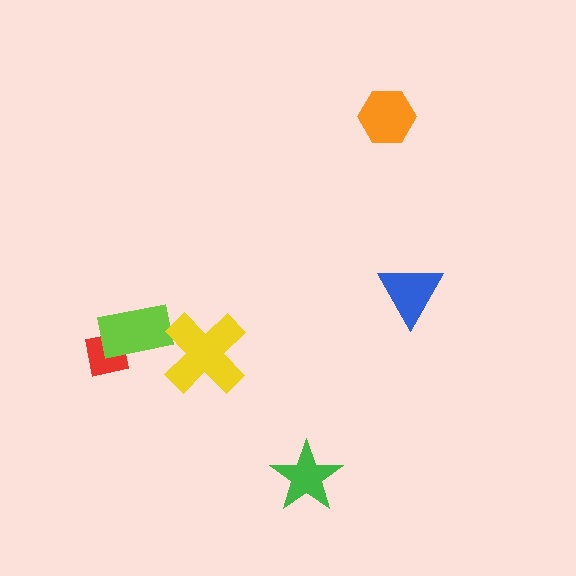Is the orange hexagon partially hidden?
No, no other shape covers it.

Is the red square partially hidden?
Yes, it is partially covered by another shape.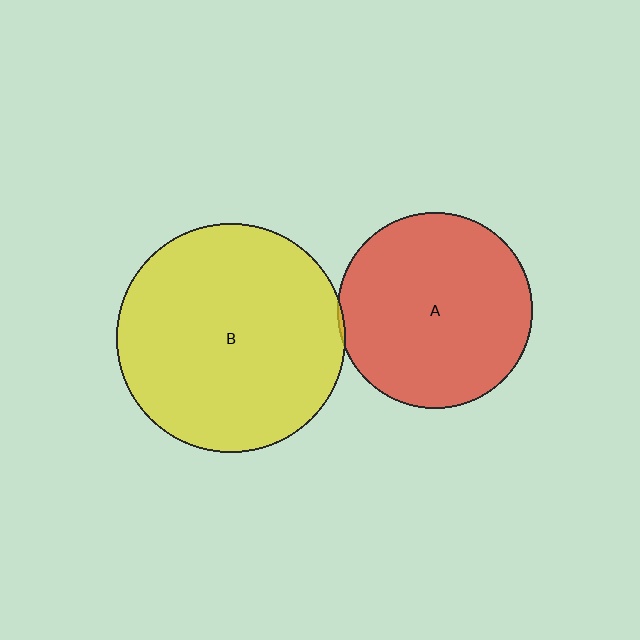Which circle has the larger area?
Circle B (yellow).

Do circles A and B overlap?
Yes.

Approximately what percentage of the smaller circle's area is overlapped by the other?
Approximately 5%.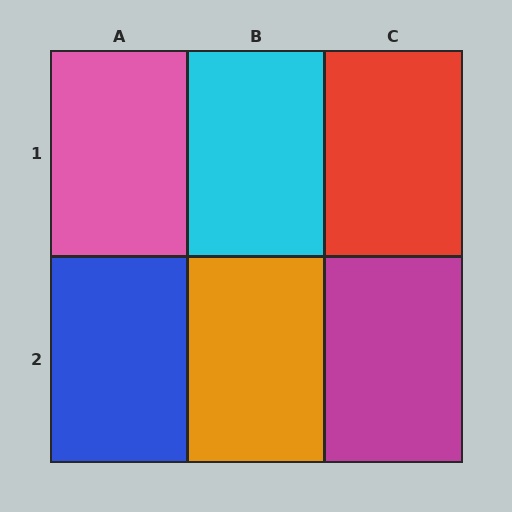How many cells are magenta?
1 cell is magenta.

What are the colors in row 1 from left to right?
Pink, cyan, red.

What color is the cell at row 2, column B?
Orange.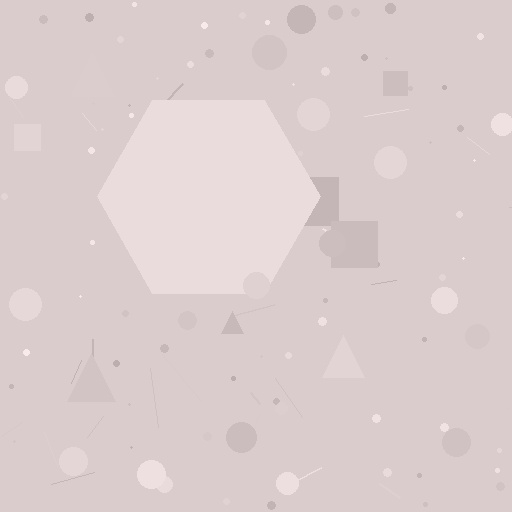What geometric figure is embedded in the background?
A hexagon is embedded in the background.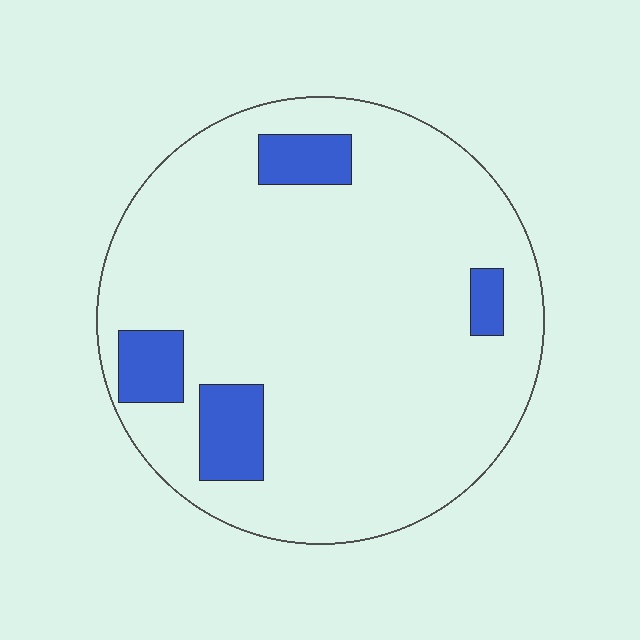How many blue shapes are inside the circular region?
4.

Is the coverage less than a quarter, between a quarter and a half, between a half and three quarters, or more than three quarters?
Less than a quarter.